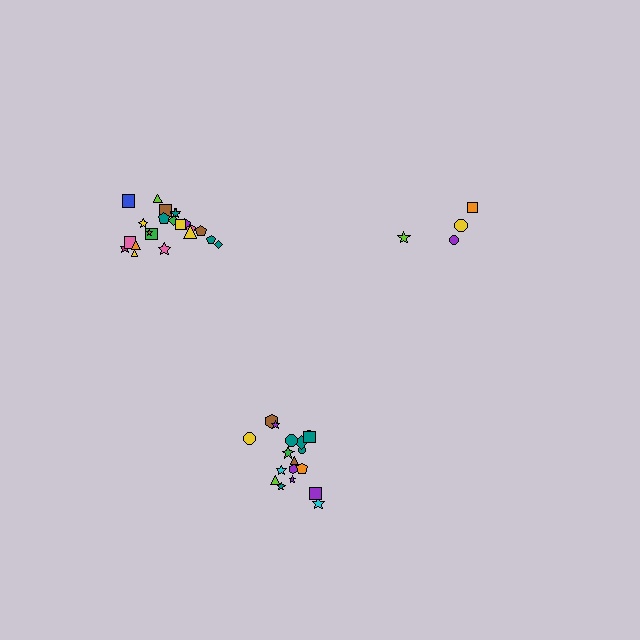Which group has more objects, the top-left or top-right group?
The top-left group.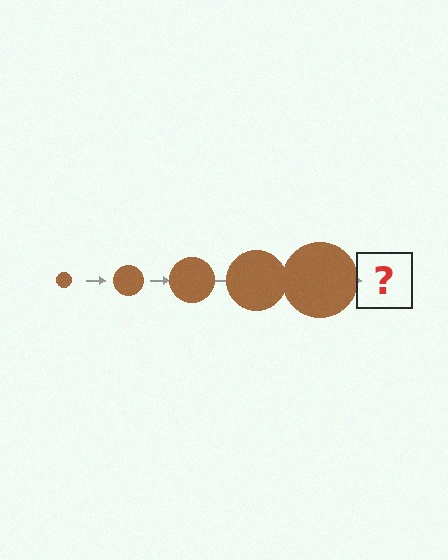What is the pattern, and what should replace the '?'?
The pattern is that the circle gets progressively larger each step. The '?' should be a brown circle, larger than the previous one.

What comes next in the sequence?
The next element should be a brown circle, larger than the previous one.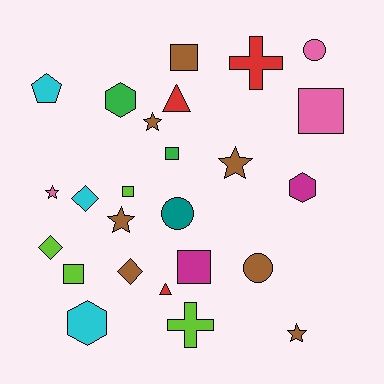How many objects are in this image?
There are 25 objects.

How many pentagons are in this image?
There is 1 pentagon.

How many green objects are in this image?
There are 2 green objects.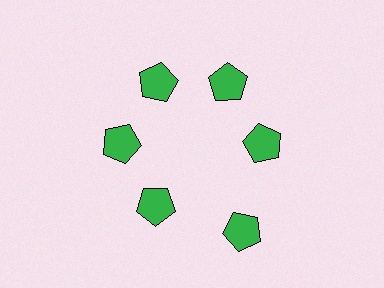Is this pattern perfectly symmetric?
No. The 6 green pentagons are arranged in a ring, but one element near the 5 o'clock position is pushed outward from the center, breaking the 6-fold rotational symmetry.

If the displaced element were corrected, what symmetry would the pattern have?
It would have 6-fold rotational symmetry — the pattern would map onto itself every 60 degrees.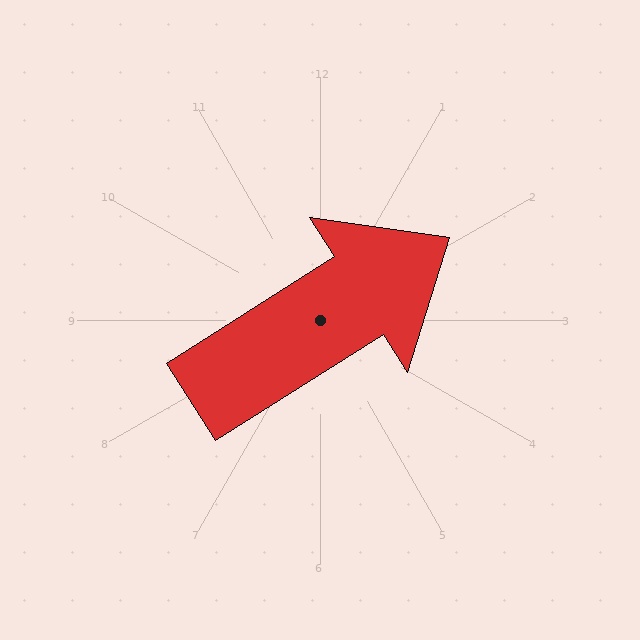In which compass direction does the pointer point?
Northeast.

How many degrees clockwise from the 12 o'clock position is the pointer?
Approximately 58 degrees.